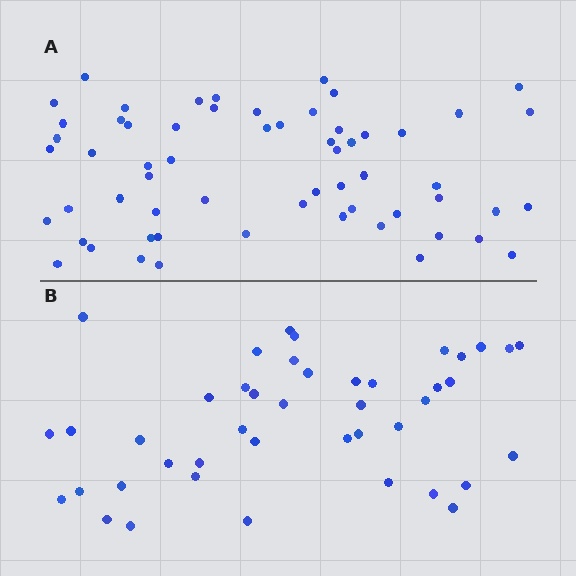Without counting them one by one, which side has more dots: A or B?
Region A (the top region) has more dots.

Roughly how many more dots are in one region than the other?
Region A has approximately 15 more dots than region B.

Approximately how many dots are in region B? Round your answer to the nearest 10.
About 40 dots. (The exact count is 43, which rounds to 40.)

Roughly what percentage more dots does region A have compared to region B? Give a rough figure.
About 40% more.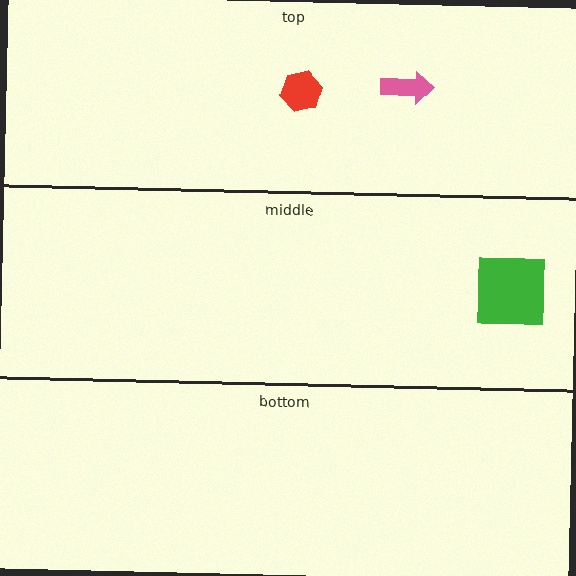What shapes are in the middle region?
The green square.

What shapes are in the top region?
The red hexagon, the pink arrow.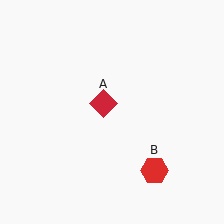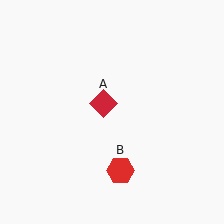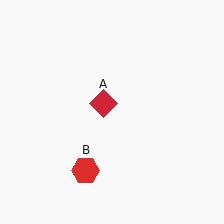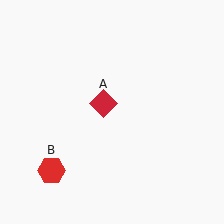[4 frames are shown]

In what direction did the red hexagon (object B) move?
The red hexagon (object B) moved left.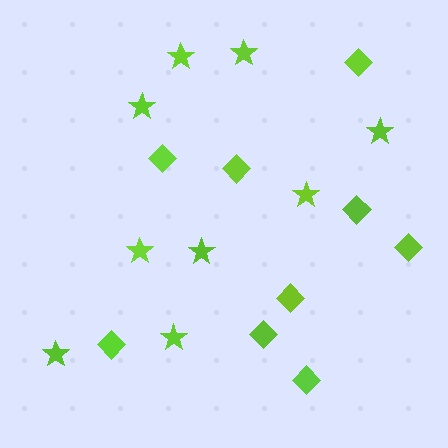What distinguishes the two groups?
There are 2 groups: one group of diamonds (9) and one group of stars (9).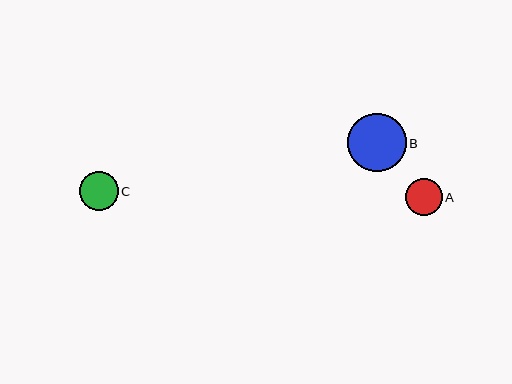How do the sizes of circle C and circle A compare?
Circle C and circle A are approximately the same size.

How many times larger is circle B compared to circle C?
Circle B is approximately 1.5 times the size of circle C.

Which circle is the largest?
Circle B is the largest with a size of approximately 58 pixels.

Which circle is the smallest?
Circle A is the smallest with a size of approximately 37 pixels.